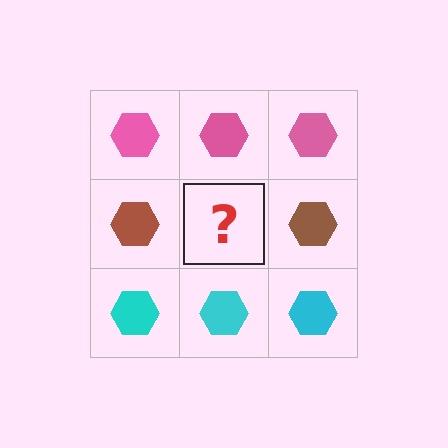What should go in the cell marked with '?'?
The missing cell should contain a brown hexagon.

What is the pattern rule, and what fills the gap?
The rule is that each row has a consistent color. The gap should be filled with a brown hexagon.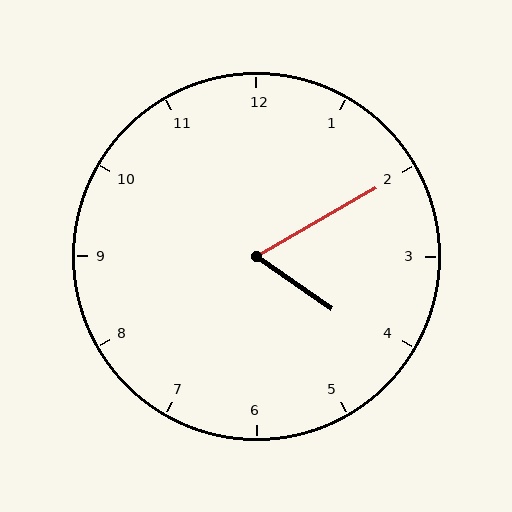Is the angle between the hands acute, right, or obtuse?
It is acute.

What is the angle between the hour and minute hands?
Approximately 65 degrees.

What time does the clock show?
4:10.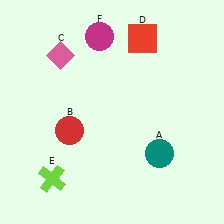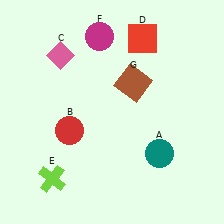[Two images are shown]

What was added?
A brown square (G) was added in Image 2.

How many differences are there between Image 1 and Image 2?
There is 1 difference between the two images.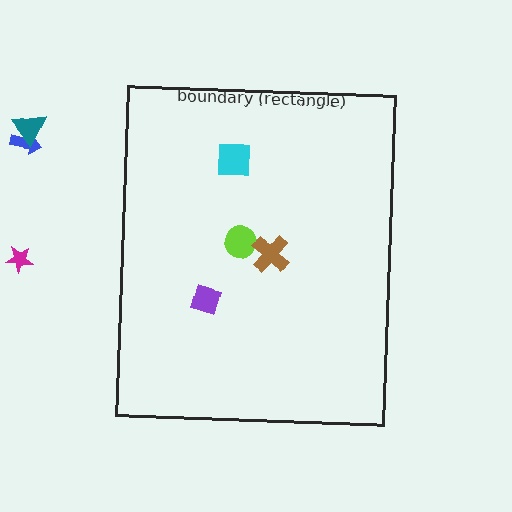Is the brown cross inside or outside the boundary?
Inside.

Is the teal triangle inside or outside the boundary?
Outside.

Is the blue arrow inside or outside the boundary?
Outside.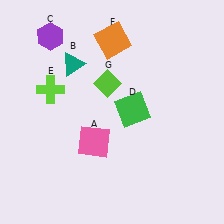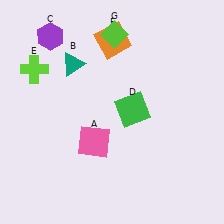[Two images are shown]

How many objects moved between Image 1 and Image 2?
2 objects moved between the two images.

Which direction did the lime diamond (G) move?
The lime diamond (G) moved up.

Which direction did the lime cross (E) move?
The lime cross (E) moved up.